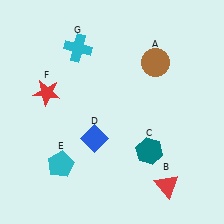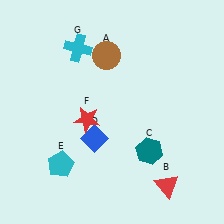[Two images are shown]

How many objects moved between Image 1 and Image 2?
2 objects moved between the two images.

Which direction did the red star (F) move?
The red star (F) moved right.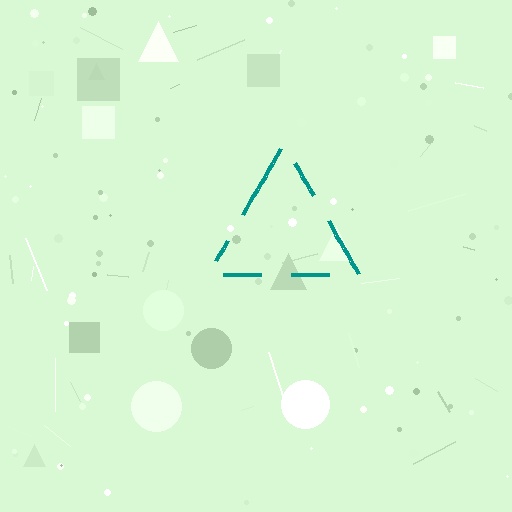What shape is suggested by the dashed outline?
The dashed outline suggests a triangle.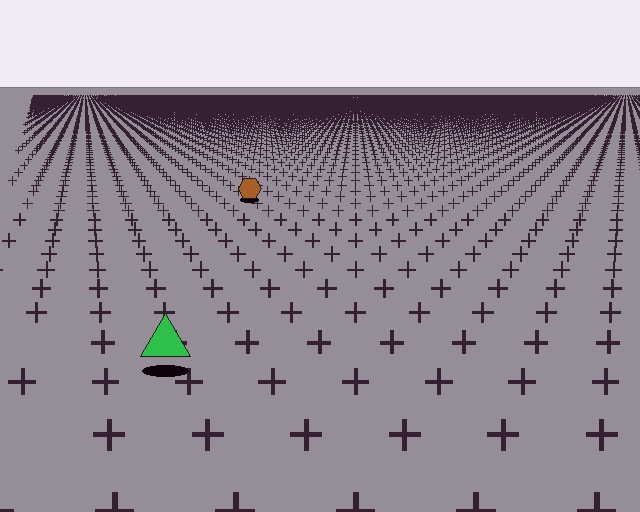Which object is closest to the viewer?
The green triangle is closest. The texture marks near it are larger and more spread out.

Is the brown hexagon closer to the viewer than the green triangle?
No. The green triangle is closer — you can tell from the texture gradient: the ground texture is coarser near it.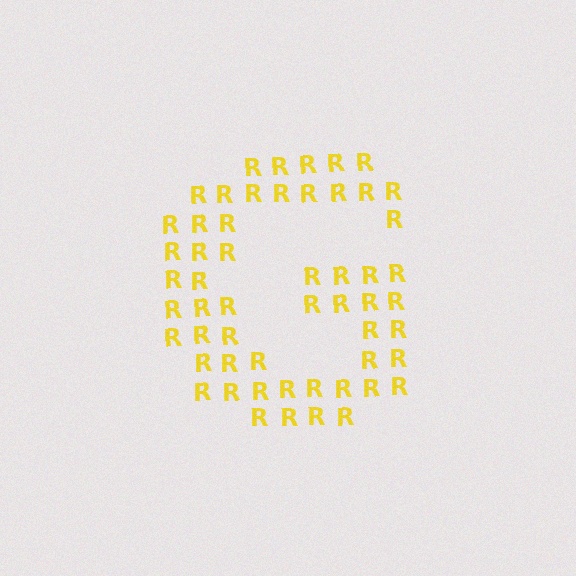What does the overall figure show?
The overall figure shows the letter G.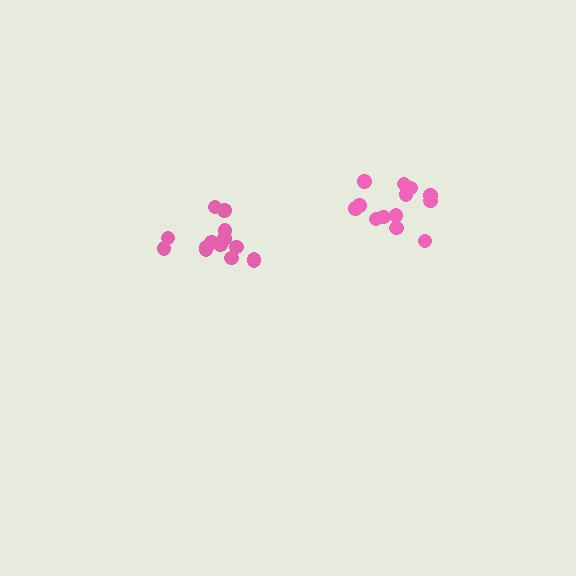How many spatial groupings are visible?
There are 2 spatial groupings.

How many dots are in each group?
Group 1: 13 dots, Group 2: 14 dots (27 total).